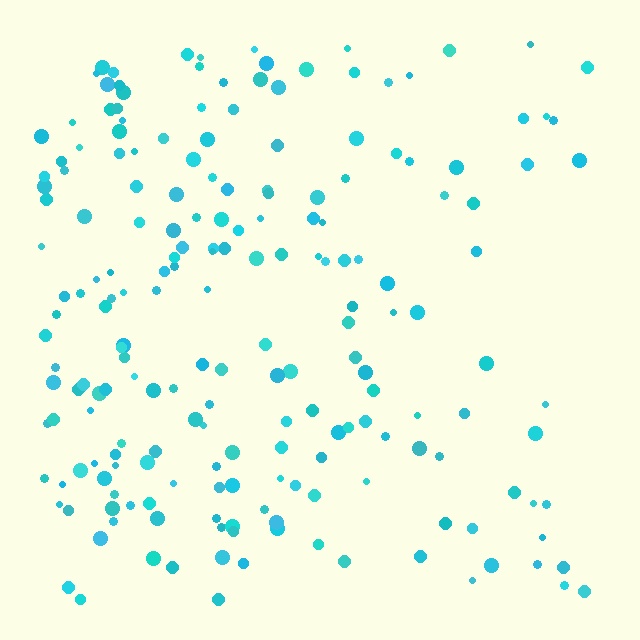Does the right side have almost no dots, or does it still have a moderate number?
Still a moderate number, just noticeably fewer than the left.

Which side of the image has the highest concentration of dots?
The left.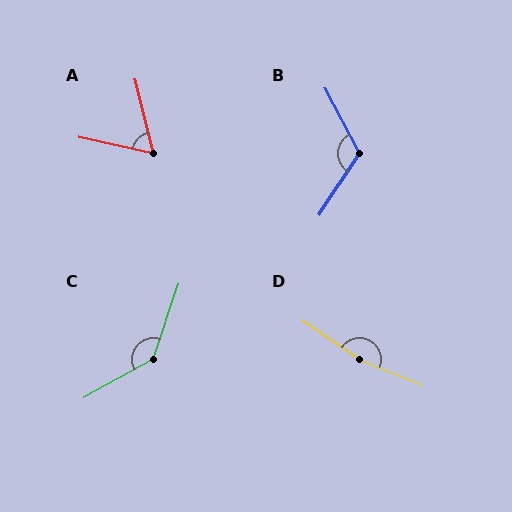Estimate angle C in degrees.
Approximately 138 degrees.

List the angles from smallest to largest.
A (63°), B (119°), C (138°), D (168°).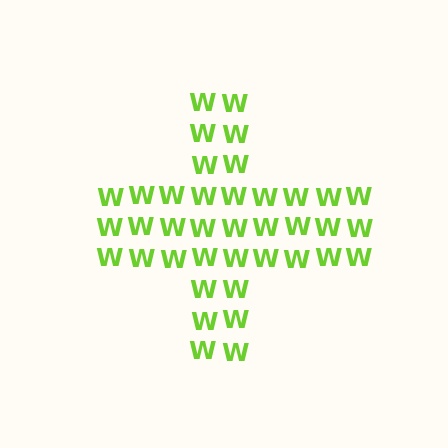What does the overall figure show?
The overall figure shows a cross.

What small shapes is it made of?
It is made of small letter W's.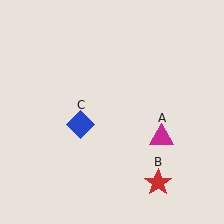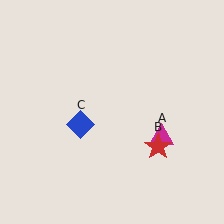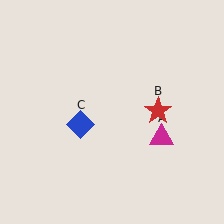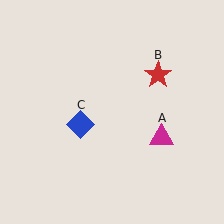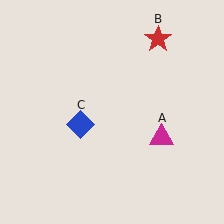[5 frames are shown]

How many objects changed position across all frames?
1 object changed position: red star (object B).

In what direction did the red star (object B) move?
The red star (object B) moved up.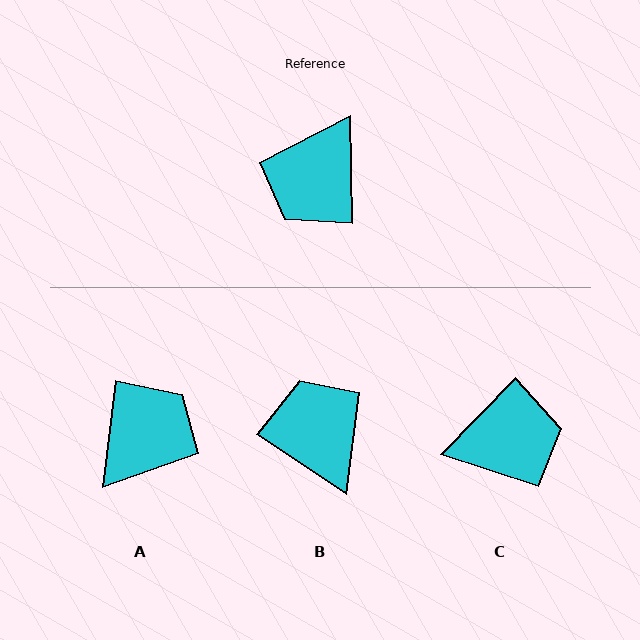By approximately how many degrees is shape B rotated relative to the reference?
Approximately 125 degrees clockwise.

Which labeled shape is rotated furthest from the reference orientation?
A, about 172 degrees away.